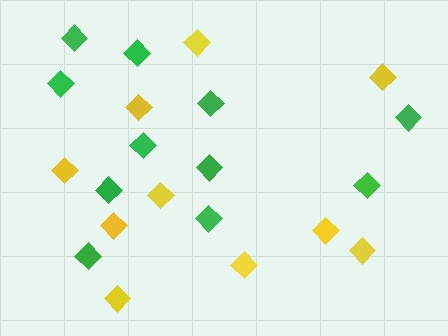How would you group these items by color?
There are 2 groups: one group of yellow diamonds (10) and one group of green diamonds (11).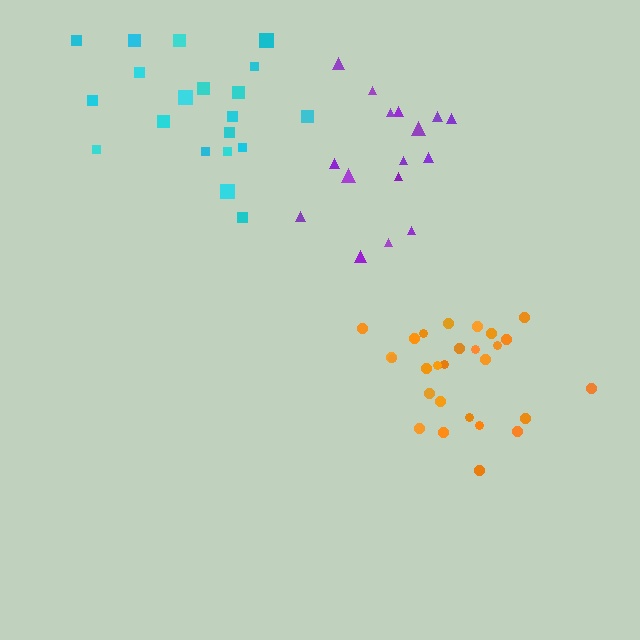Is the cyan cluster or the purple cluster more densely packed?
Purple.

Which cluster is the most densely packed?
Orange.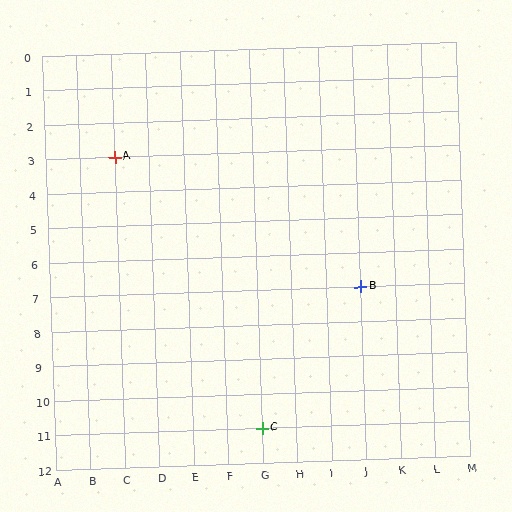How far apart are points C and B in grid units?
Points C and B are 3 columns and 4 rows apart (about 5.0 grid units diagonally).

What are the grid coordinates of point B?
Point B is at grid coordinates (J, 7).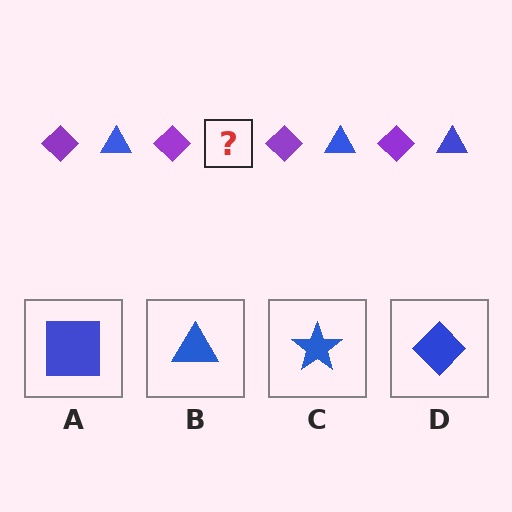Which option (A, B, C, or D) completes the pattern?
B.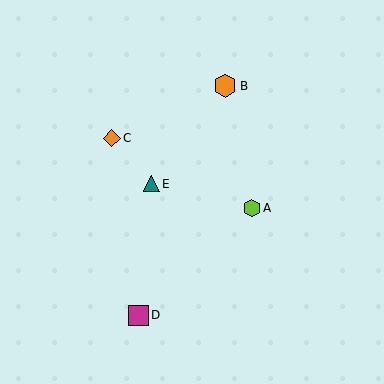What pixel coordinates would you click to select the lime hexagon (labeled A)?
Click at (252, 208) to select the lime hexagon A.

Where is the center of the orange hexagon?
The center of the orange hexagon is at (225, 86).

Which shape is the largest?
The orange hexagon (labeled B) is the largest.